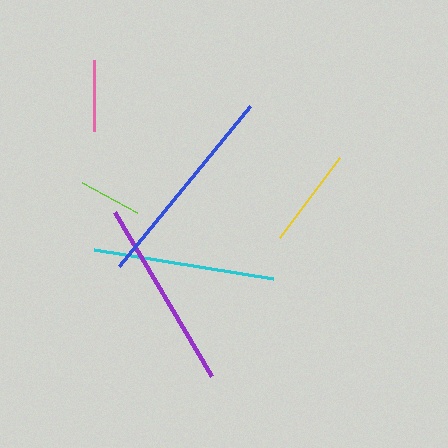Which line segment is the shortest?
The lime line is the shortest at approximately 63 pixels.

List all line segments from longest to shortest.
From longest to shortest: blue, purple, cyan, yellow, pink, lime.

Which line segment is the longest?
The blue line is the longest at approximately 207 pixels.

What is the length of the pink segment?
The pink segment is approximately 71 pixels long.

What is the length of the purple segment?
The purple segment is approximately 191 pixels long.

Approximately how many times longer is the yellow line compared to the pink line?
The yellow line is approximately 1.4 times the length of the pink line.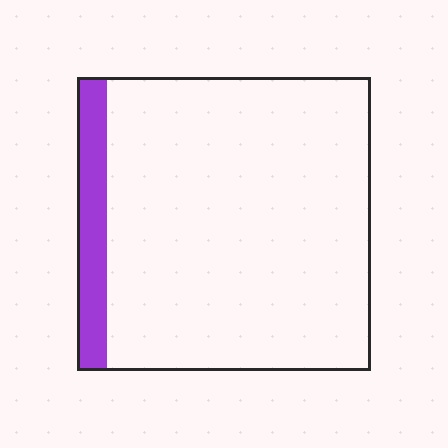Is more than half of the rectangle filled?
No.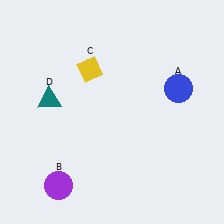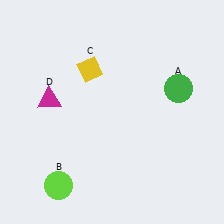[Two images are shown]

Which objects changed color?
A changed from blue to green. B changed from purple to lime. D changed from teal to magenta.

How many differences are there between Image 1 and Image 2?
There are 3 differences between the two images.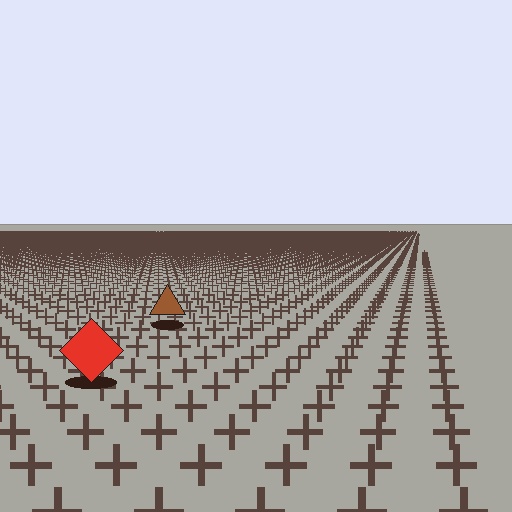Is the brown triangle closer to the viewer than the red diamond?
No. The red diamond is closer — you can tell from the texture gradient: the ground texture is coarser near it.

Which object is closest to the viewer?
The red diamond is closest. The texture marks near it are larger and more spread out.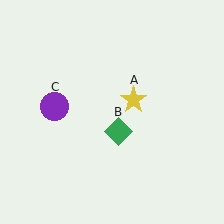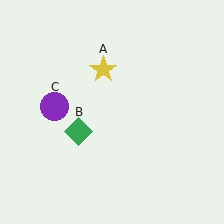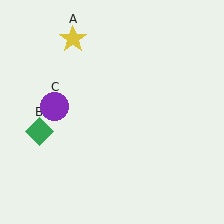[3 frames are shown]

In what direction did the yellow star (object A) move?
The yellow star (object A) moved up and to the left.